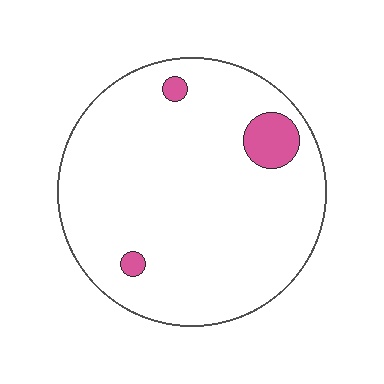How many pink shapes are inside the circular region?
3.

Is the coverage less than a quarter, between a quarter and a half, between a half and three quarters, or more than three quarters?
Less than a quarter.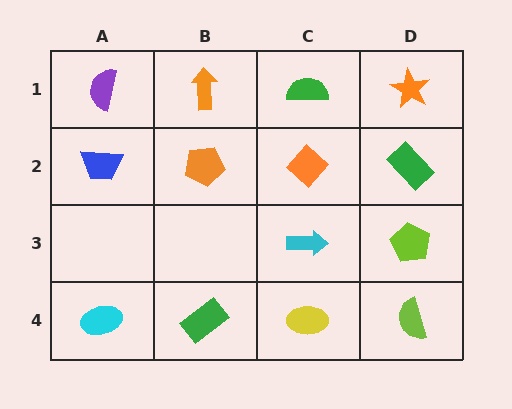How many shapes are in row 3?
2 shapes.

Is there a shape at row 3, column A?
No, that cell is empty.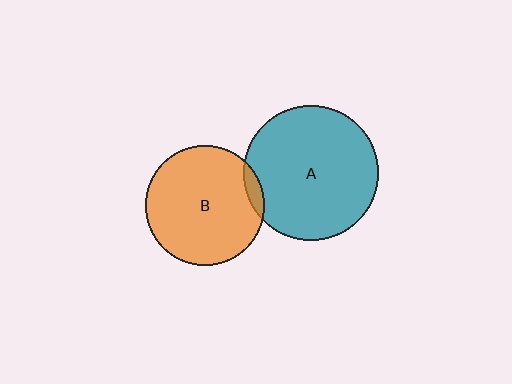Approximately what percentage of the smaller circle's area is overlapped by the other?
Approximately 5%.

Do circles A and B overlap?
Yes.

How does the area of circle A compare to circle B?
Approximately 1.3 times.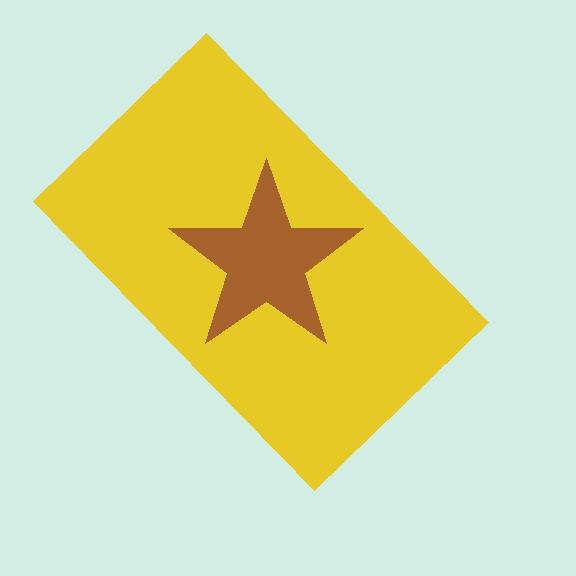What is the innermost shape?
The brown star.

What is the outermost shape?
The yellow rectangle.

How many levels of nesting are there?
2.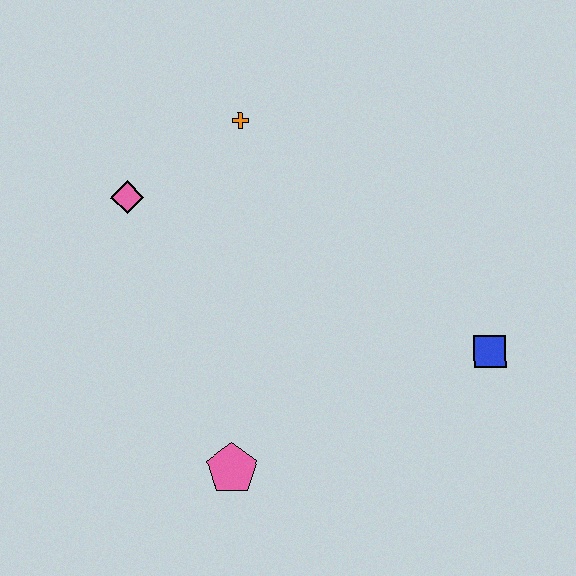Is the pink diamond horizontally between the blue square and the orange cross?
No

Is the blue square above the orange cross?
No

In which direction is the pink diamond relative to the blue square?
The pink diamond is to the left of the blue square.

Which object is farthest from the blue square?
The pink diamond is farthest from the blue square.